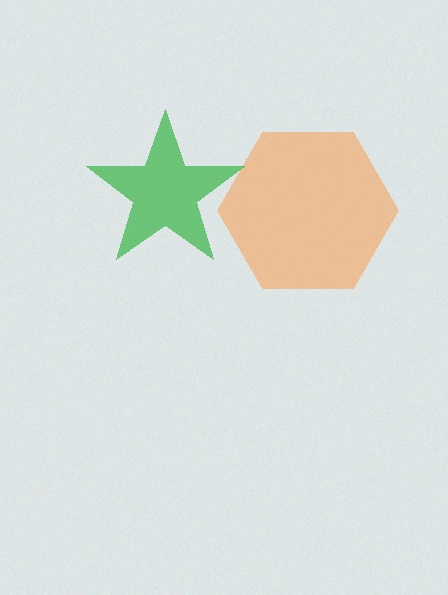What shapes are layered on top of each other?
The layered shapes are: an orange hexagon, a green star.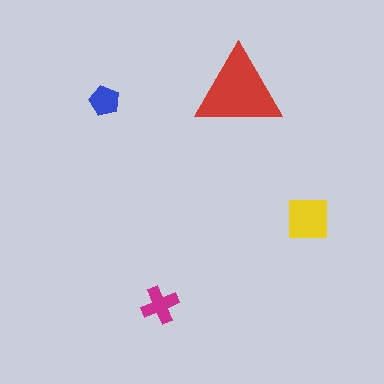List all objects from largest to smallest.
The red triangle, the yellow square, the magenta cross, the blue pentagon.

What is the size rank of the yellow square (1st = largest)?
2nd.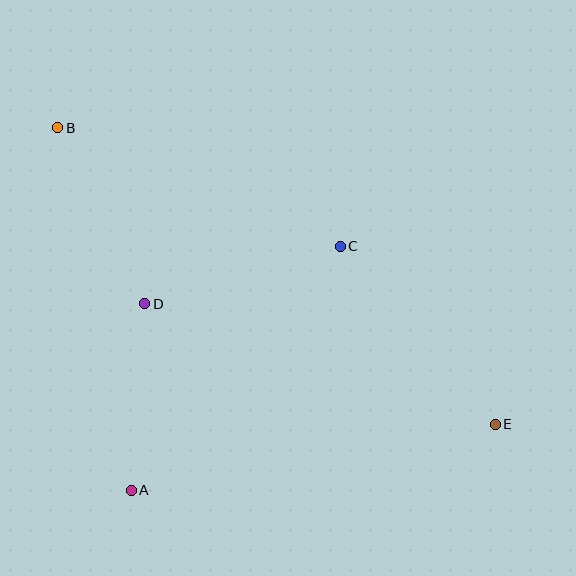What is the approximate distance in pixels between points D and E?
The distance between D and E is approximately 371 pixels.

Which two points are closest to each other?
Points A and D are closest to each other.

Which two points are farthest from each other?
Points B and E are farthest from each other.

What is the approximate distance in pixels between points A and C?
The distance between A and C is approximately 321 pixels.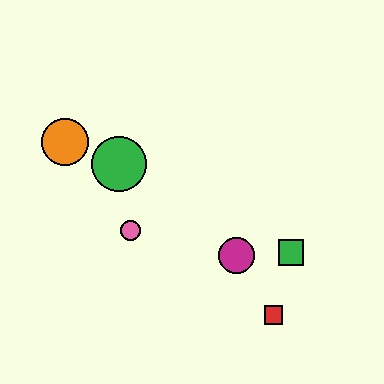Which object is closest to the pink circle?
The green circle is closest to the pink circle.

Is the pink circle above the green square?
Yes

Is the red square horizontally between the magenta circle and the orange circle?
No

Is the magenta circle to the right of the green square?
No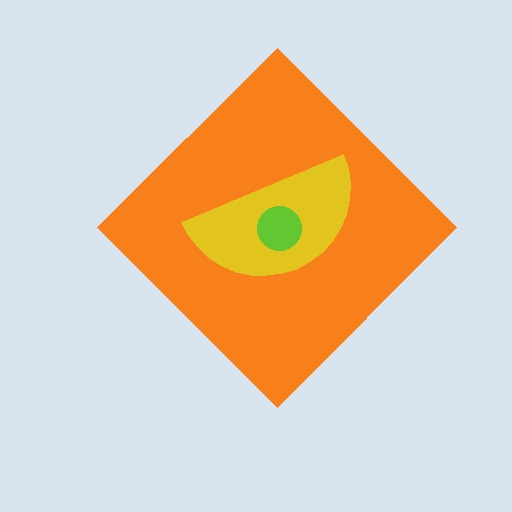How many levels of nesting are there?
3.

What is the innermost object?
The lime circle.